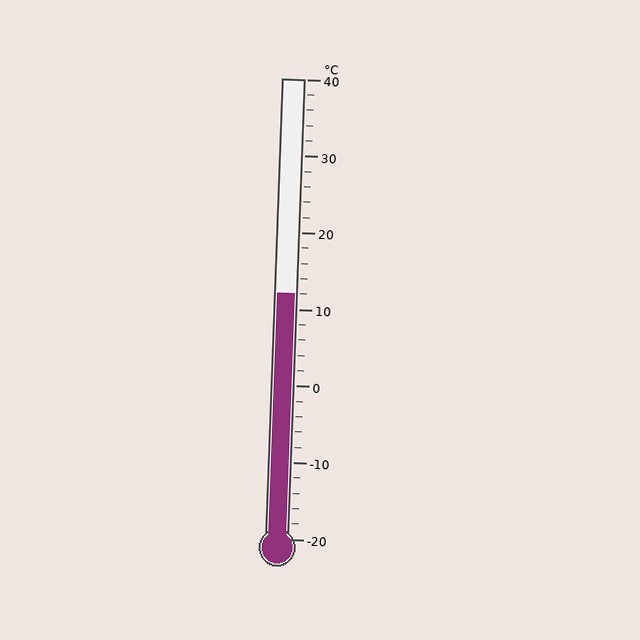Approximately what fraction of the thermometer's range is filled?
The thermometer is filled to approximately 55% of its range.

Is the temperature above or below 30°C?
The temperature is below 30°C.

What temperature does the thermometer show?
The thermometer shows approximately 12°C.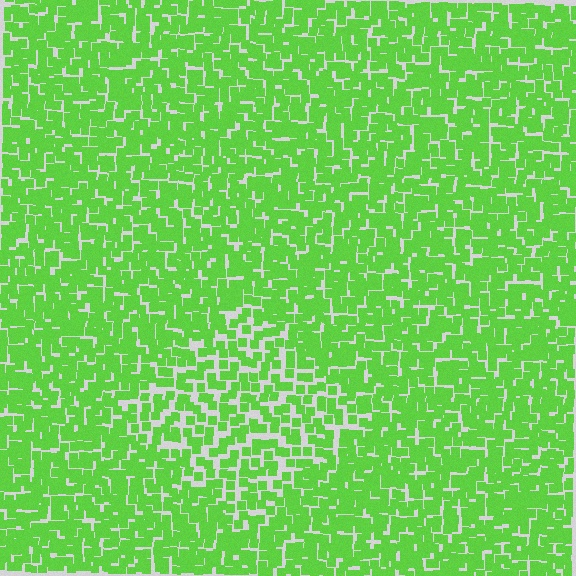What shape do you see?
I see a diamond.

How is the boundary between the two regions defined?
The boundary is defined by a change in element density (approximately 1.6x ratio). All elements are the same color, size, and shape.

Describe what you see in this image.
The image contains small lime elements arranged at two different densities. A diamond-shaped region is visible where the elements are less densely packed than the surrounding area.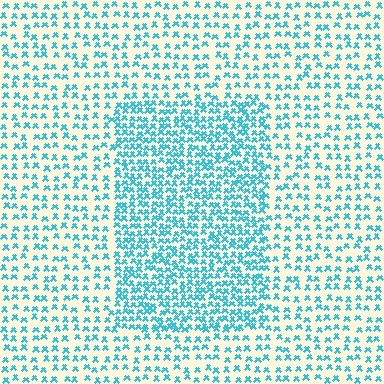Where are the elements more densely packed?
The elements are more densely packed inside the rectangle boundary.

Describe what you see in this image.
The image contains small cyan elements arranged at two different densities. A rectangle-shaped region is visible where the elements are more densely packed than the surrounding area.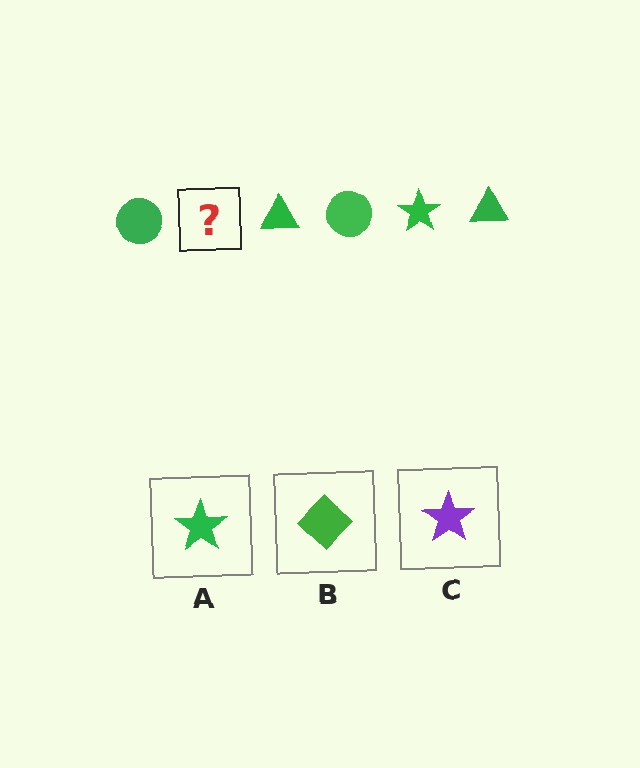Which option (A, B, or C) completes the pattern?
A.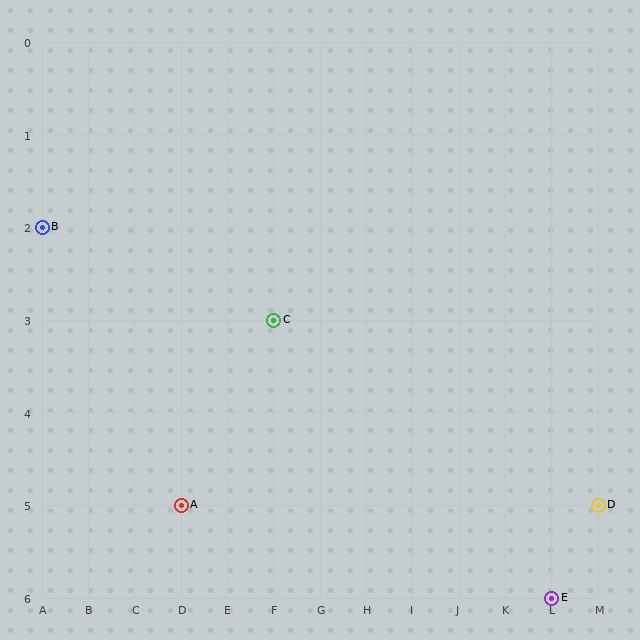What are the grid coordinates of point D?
Point D is at grid coordinates (M, 5).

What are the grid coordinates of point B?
Point B is at grid coordinates (A, 2).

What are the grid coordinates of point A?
Point A is at grid coordinates (D, 5).